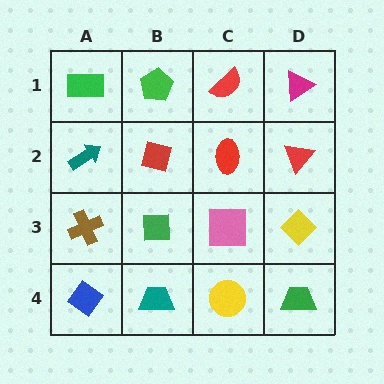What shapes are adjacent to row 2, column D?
A magenta triangle (row 1, column D), a yellow diamond (row 3, column D), a red ellipse (row 2, column C).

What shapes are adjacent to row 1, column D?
A red triangle (row 2, column D), a red semicircle (row 1, column C).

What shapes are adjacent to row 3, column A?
A teal arrow (row 2, column A), a blue diamond (row 4, column A), a green square (row 3, column B).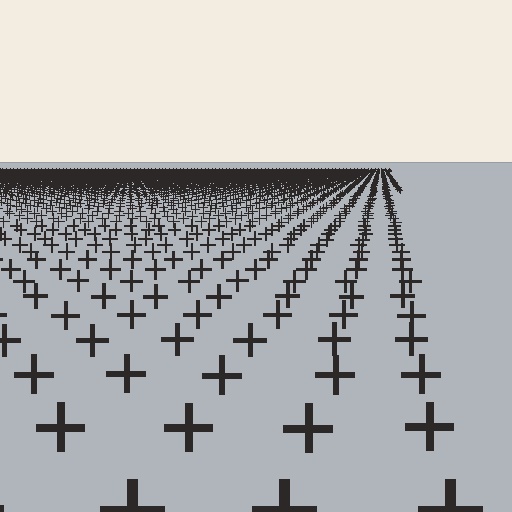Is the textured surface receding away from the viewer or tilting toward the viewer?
The surface is receding away from the viewer. Texture elements get smaller and denser toward the top.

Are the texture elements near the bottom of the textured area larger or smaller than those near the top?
Larger. Near the bottom, elements are closer to the viewer and appear at a bigger on-screen size.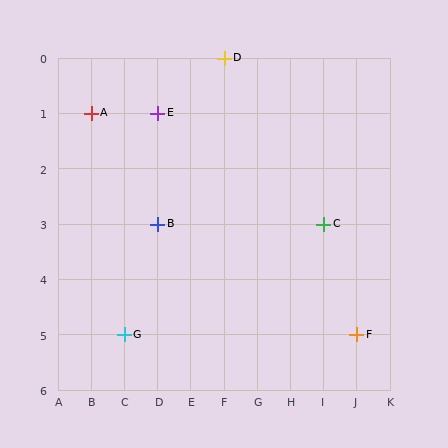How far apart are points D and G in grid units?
Points D and G are 3 columns and 5 rows apart (about 5.8 grid units diagonally).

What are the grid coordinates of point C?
Point C is at grid coordinates (I, 3).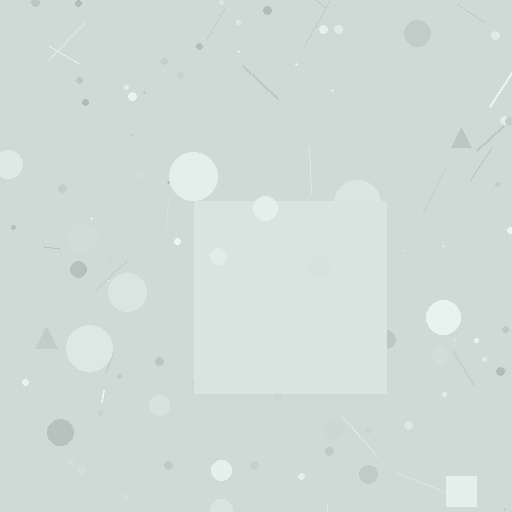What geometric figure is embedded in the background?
A square is embedded in the background.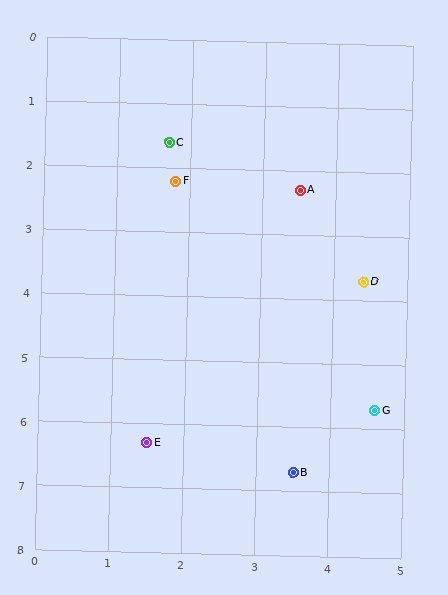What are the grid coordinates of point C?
Point C is at approximately (1.7, 1.6).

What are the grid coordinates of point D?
Point D is at approximately (4.4, 3.7).